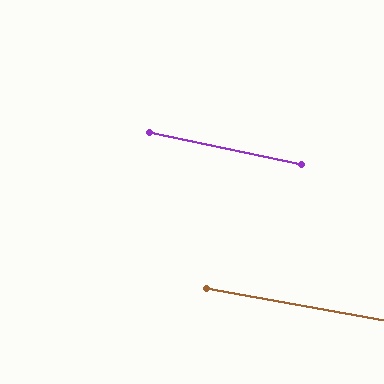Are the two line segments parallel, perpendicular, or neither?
Parallel — their directions differ by only 1.6°.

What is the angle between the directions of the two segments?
Approximately 2 degrees.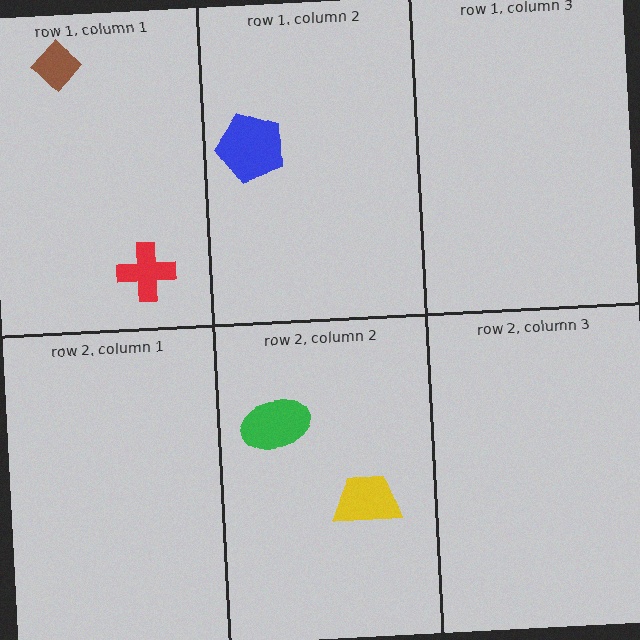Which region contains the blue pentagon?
The row 1, column 2 region.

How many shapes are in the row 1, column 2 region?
1.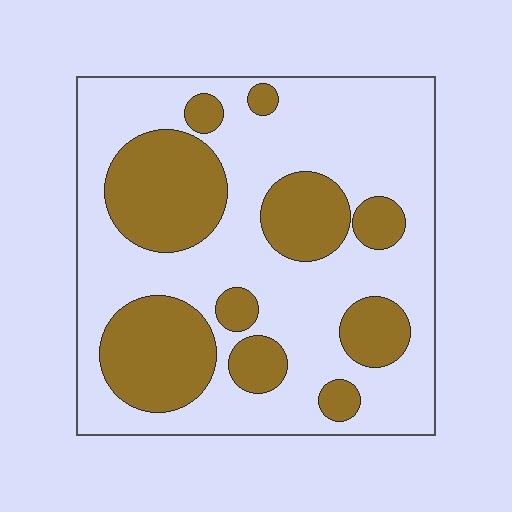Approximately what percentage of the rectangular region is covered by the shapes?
Approximately 35%.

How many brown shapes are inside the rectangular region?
10.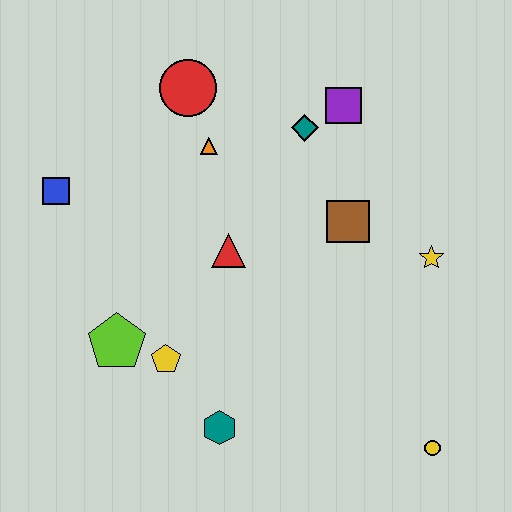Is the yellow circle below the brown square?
Yes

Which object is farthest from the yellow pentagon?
The purple square is farthest from the yellow pentagon.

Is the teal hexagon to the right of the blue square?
Yes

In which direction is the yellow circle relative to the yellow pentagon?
The yellow circle is to the right of the yellow pentagon.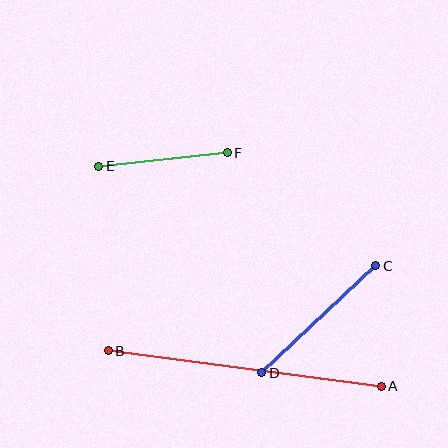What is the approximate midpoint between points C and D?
The midpoint is at approximately (319, 319) pixels.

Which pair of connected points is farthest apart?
Points A and B are farthest apart.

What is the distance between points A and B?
The distance is approximately 275 pixels.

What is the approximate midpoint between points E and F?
The midpoint is at approximately (163, 160) pixels.